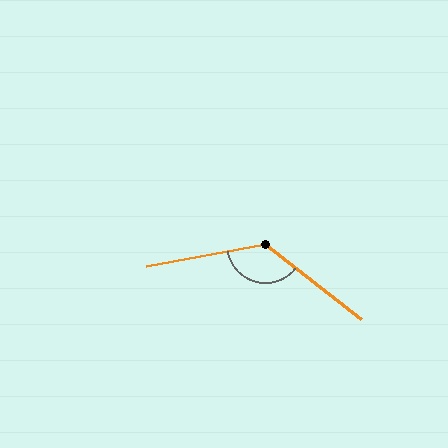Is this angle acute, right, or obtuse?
It is obtuse.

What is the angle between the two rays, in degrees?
Approximately 131 degrees.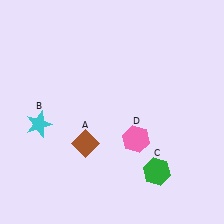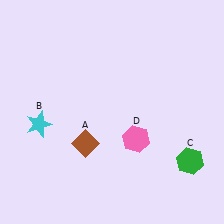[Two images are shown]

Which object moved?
The green hexagon (C) moved right.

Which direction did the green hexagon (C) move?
The green hexagon (C) moved right.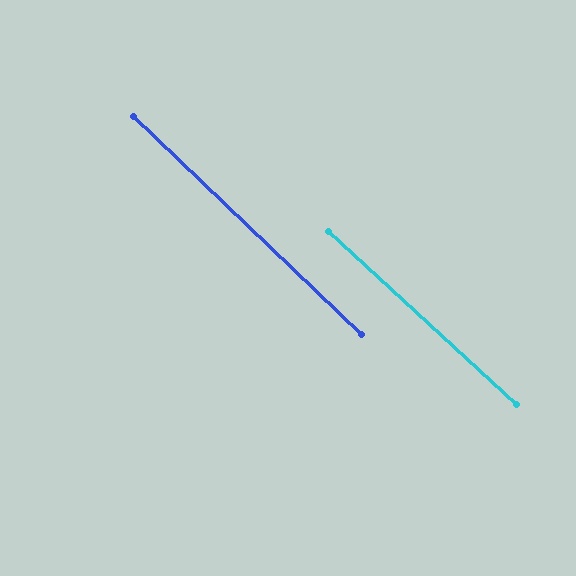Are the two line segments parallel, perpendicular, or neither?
Parallel — their directions differ by only 0.9°.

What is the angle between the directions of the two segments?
Approximately 1 degree.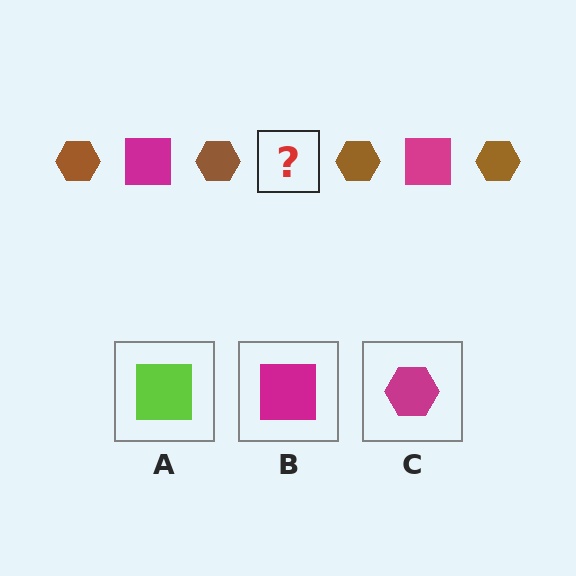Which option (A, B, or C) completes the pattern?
B.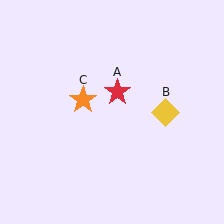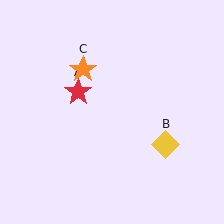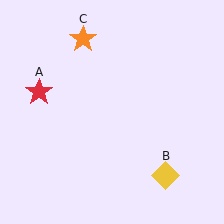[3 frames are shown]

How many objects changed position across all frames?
3 objects changed position: red star (object A), yellow diamond (object B), orange star (object C).